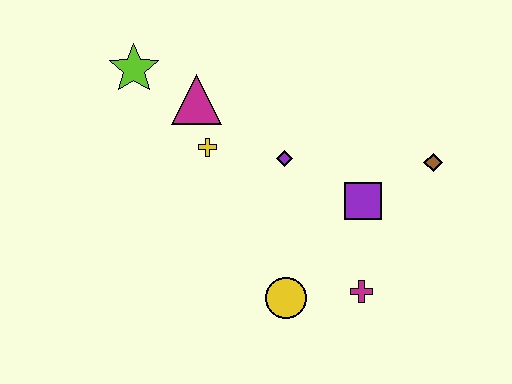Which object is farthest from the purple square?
The lime star is farthest from the purple square.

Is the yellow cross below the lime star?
Yes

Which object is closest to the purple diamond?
The yellow cross is closest to the purple diamond.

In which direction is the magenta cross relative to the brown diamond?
The magenta cross is below the brown diamond.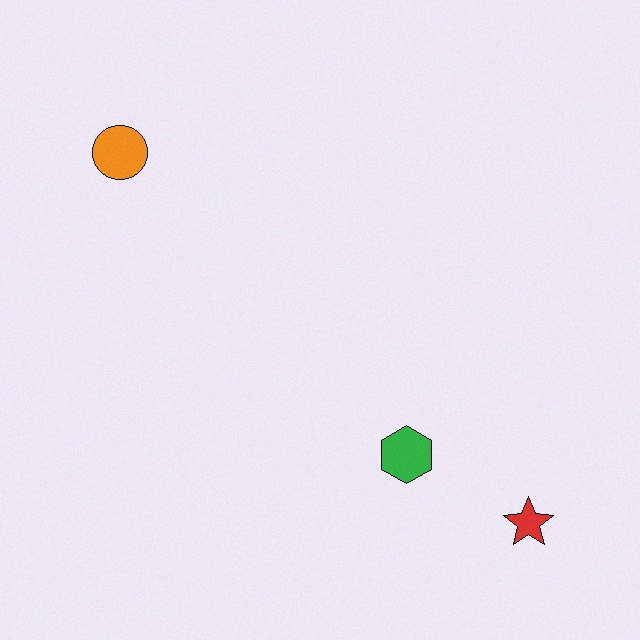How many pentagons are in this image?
There are no pentagons.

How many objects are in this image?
There are 3 objects.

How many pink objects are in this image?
There are no pink objects.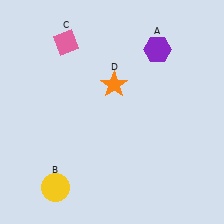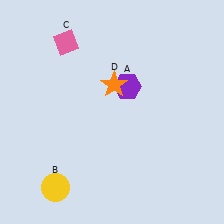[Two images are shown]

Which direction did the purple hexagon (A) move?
The purple hexagon (A) moved down.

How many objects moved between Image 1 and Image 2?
1 object moved between the two images.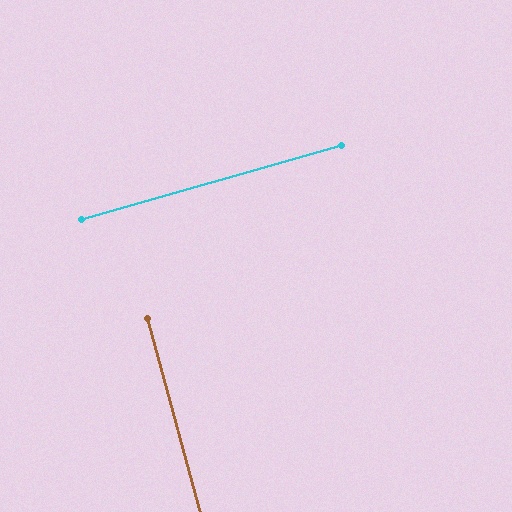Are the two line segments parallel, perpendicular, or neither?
Perpendicular — they meet at approximately 89°.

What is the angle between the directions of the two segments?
Approximately 89 degrees.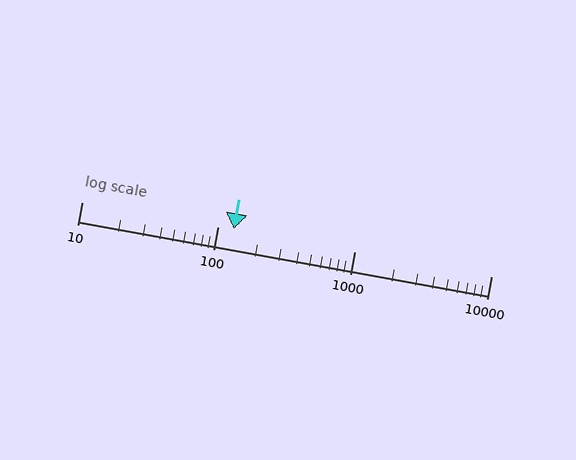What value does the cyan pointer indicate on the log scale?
The pointer indicates approximately 130.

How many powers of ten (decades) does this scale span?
The scale spans 3 decades, from 10 to 10000.